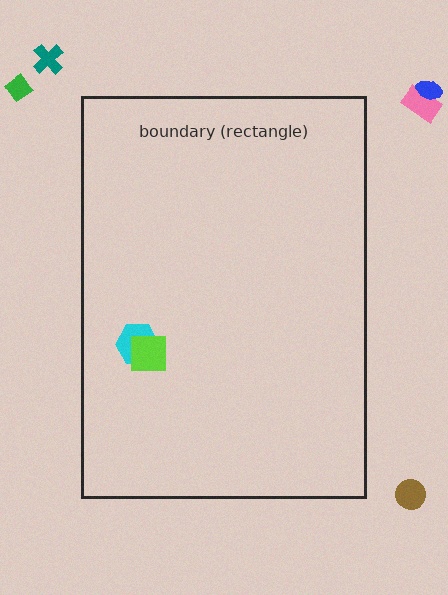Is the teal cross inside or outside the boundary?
Outside.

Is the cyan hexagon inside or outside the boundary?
Inside.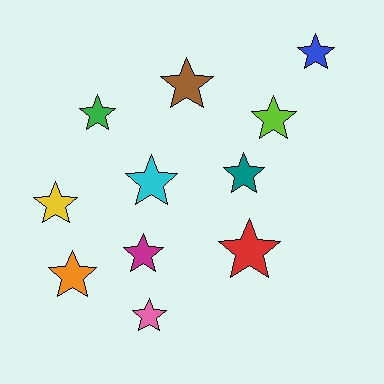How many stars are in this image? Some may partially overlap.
There are 11 stars.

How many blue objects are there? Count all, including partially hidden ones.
There is 1 blue object.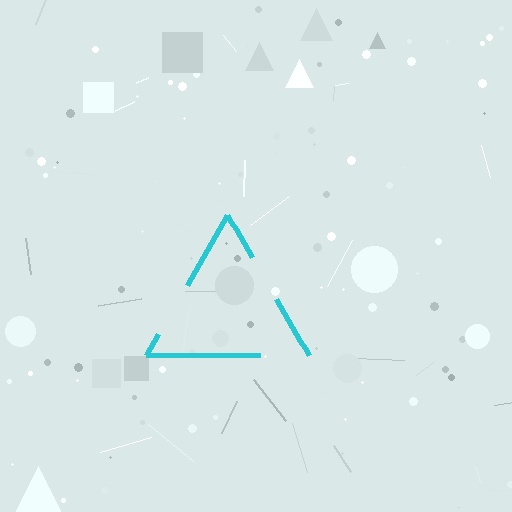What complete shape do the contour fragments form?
The contour fragments form a triangle.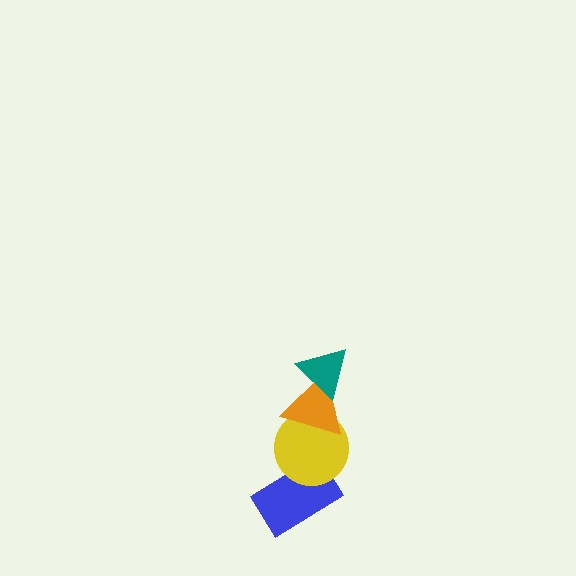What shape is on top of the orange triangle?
The teal triangle is on top of the orange triangle.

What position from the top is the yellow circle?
The yellow circle is 3rd from the top.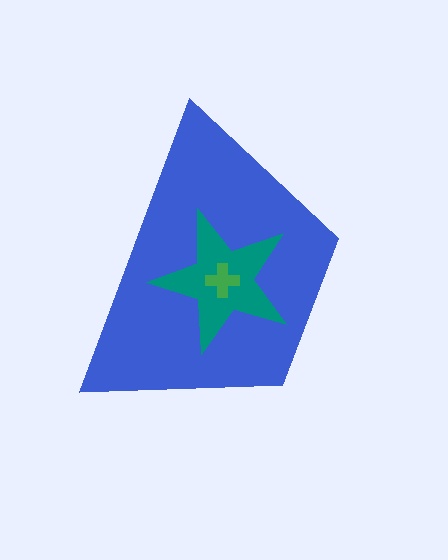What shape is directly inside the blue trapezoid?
The teal star.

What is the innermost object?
The green cross.